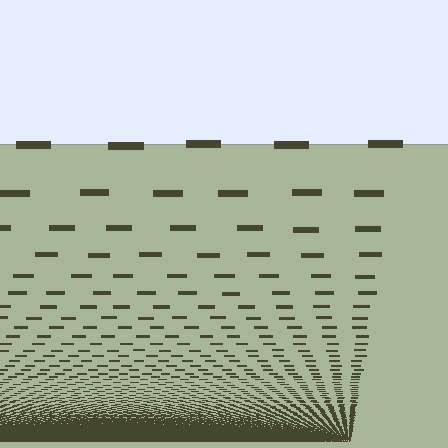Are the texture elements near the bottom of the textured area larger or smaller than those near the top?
Smaller. The gradient is inverted — elements near the bottom are smaller and denser.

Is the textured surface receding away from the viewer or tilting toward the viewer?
The surface appears to tilt toward the viewer. Texture elements get larger and sparser toward the top.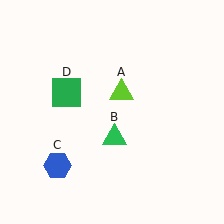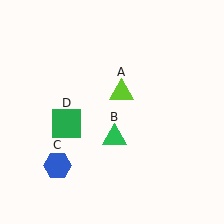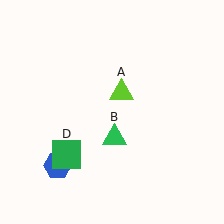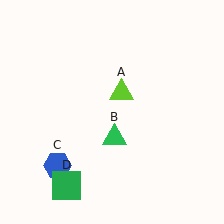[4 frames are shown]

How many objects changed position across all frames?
1 object changed position: green square (object D).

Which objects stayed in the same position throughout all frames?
Lime triangle (object A) and green triangle (object B) and blue hexagon (object C) remained stationary.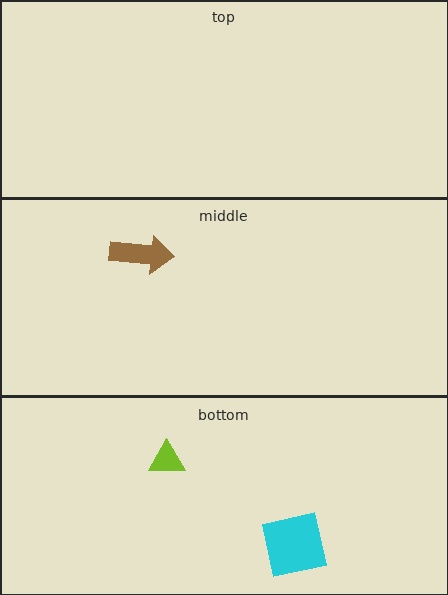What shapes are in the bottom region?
The cyan square, the lime triangle.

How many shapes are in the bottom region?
2.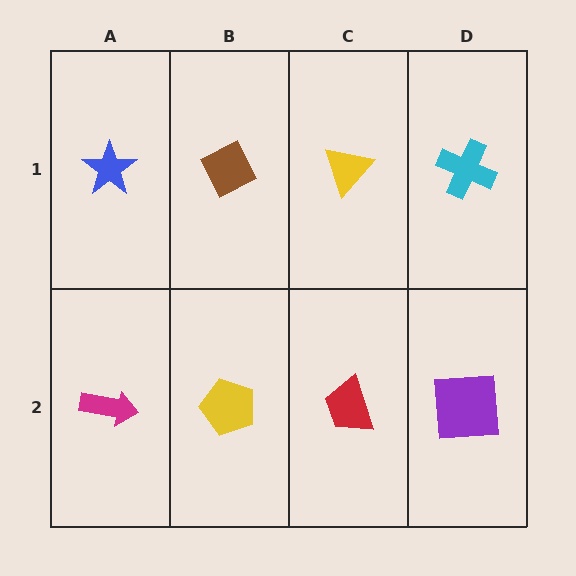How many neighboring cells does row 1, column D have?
2.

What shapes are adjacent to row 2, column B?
A brown diamond (row 1, column B), a magenta arrow (row 2, column A), a red trapezoid (row 2, column C).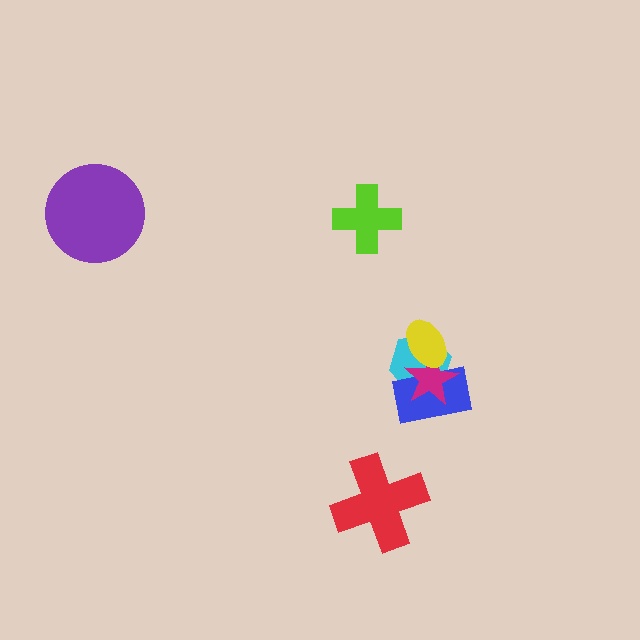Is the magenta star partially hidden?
Yes, it is partially covered by another shape.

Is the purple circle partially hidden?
No, no other shape covers it.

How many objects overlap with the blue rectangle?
3 objects overlap with the blue rectangle.